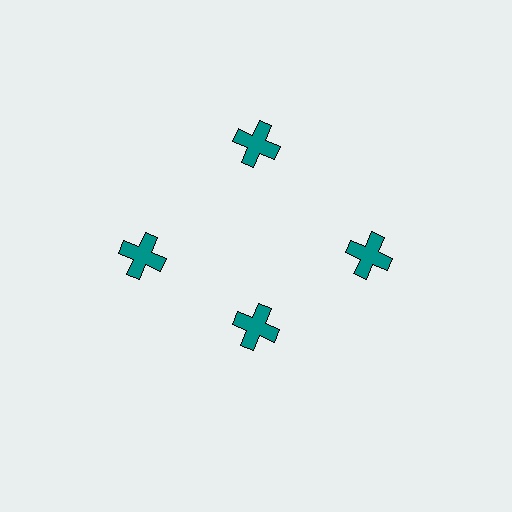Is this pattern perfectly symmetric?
No. The 4 teal crosses are arranged in a ring, but one element near the 6 o'clock position is pulled inward toward the center, breaking the 4-fold rotational symmetry.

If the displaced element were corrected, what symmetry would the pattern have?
It would have 4-fold rotational symmetry — the pattern would map onto itself every 90 degrees.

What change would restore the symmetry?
The symmetry would be restored by moving it outward, back onto the ring so that all 4 crosses sit at equal angles and equal distance from the center.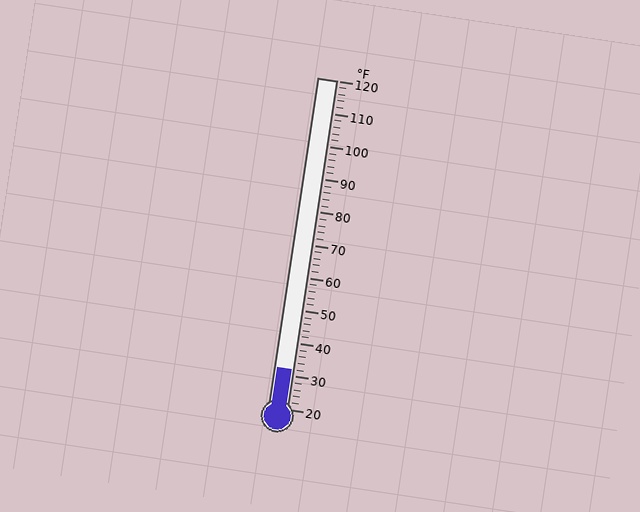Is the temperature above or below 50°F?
The temperature is below 50°F.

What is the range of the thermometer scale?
The thermometer scale ranges from 20°F to 120°F.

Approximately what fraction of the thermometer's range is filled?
The thermometer is filled to approximately 10% of its range.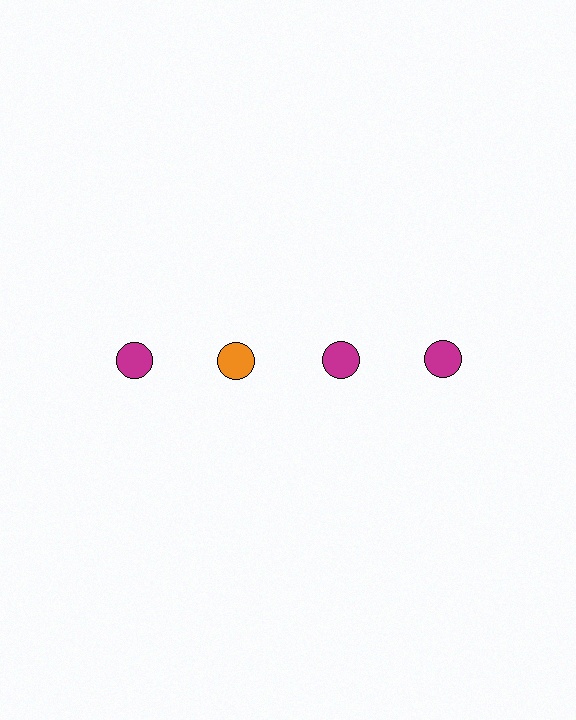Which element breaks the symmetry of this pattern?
The orange circle in the top row, second from left column breaks the symmetry. All other shapes are magenta circles.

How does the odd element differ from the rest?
It has a different color: orange instead of magenta.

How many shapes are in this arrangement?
There are 4 shapes arranged in a grid pattern.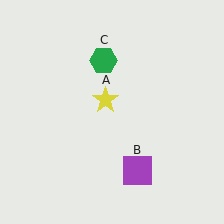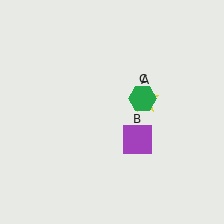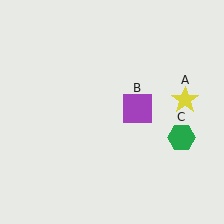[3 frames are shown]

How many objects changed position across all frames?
3 objects changed position: yellow star (object A), purple square (object B), green hexagon (object C).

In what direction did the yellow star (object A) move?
The yellow star (object A) moved right.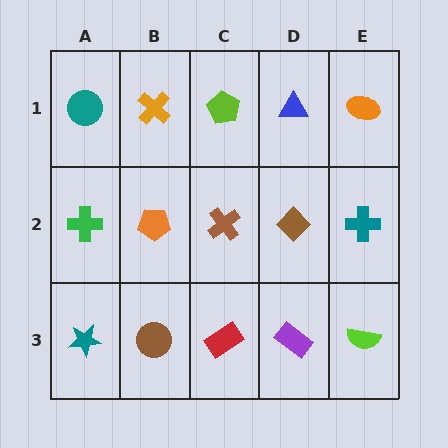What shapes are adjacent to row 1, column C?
A brown cross (row 2, column C), an orange cross (row 1, column B), a blue triangle (row 1, column D).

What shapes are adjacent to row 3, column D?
A brown diamond (row 2, column D), a red rectangle (row 3, column C), a lime semicircle (row 3, column E).